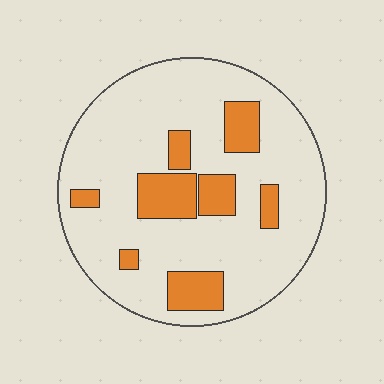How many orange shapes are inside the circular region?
8.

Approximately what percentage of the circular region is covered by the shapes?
Approximately 20%.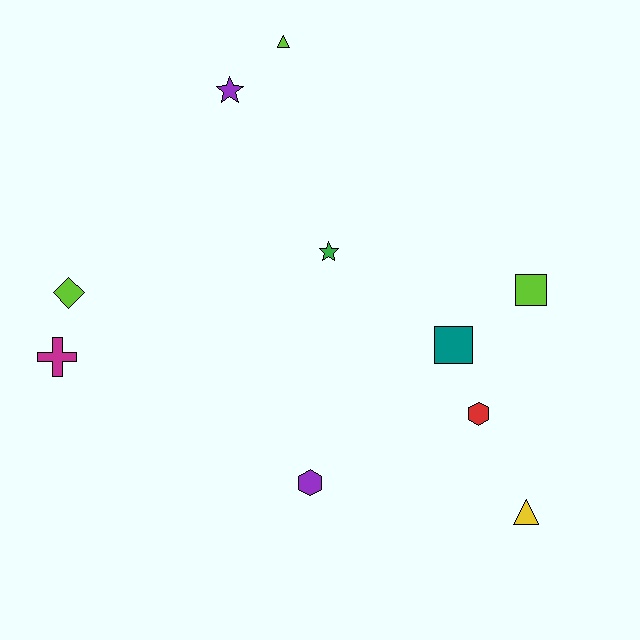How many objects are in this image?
There are 10 objects.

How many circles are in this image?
There are no circles.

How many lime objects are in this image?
There are 3 lime objects.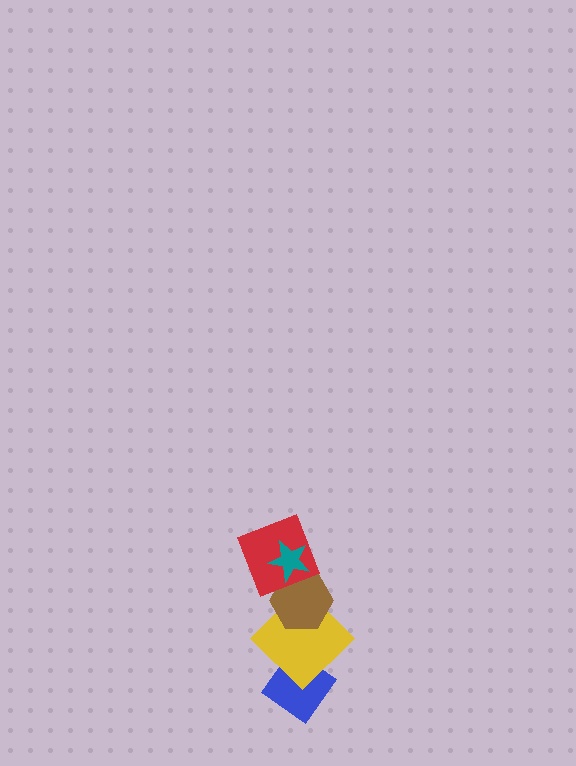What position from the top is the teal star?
The teal star is 1st from the top.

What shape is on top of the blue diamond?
The yellow diamond is on top of the blue diamond.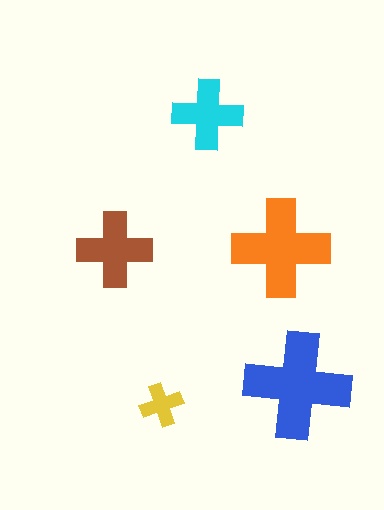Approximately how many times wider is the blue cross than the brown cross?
About 1.5 times wider.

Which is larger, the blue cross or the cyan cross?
The blue one.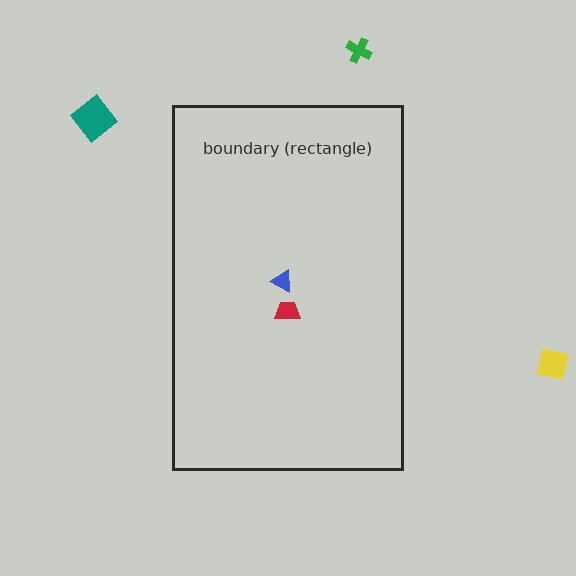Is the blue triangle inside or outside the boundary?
Inside.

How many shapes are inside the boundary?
2 inside, 3 outside.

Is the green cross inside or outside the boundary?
Outside.